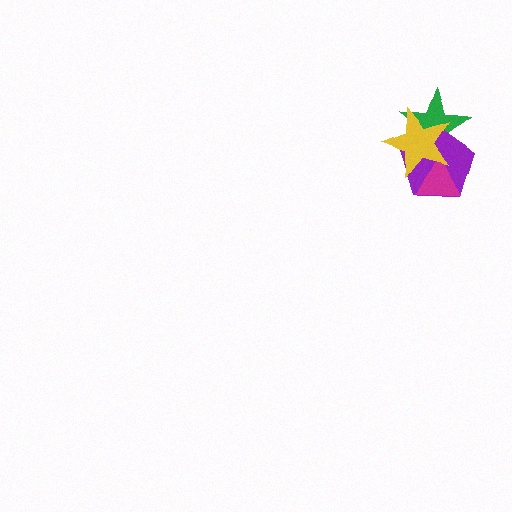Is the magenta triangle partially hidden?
Yes, it is partially covered by another shape.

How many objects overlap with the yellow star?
3 objects overlap with the yellow star.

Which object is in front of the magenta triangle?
The yellow star is in front of the magenta triangle.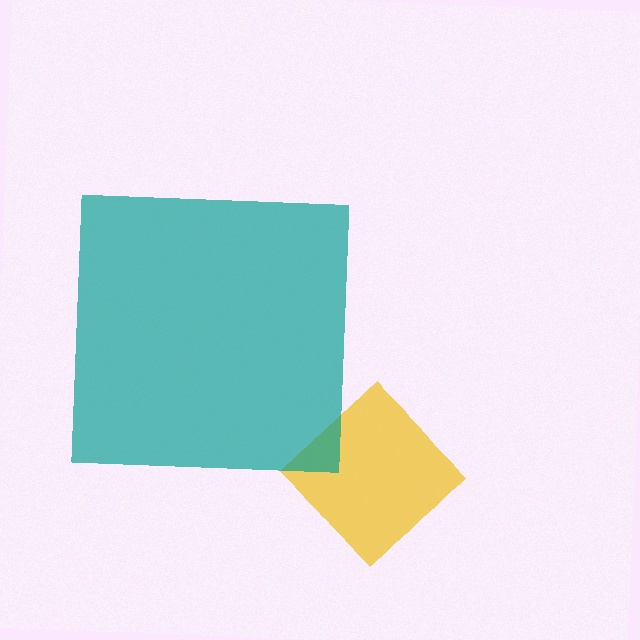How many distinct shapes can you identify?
There are 2 distinct shapes: a yellow diamond, a teal square.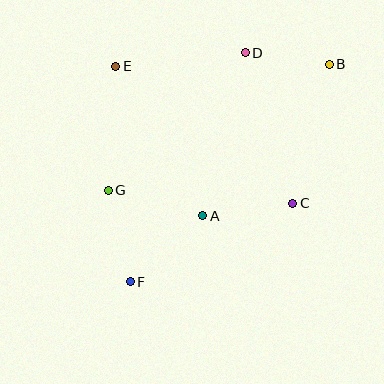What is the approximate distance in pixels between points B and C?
The distance between B and C is approximately 144 pixels.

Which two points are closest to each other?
Points B and D are closest to each other.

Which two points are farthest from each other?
Points B and F are farthest from each other.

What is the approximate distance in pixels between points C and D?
The distance between C and D is approximately 158 pixels.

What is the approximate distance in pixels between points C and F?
The distance between C and F is approximately 180 pixels.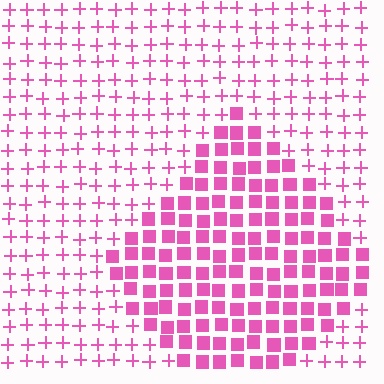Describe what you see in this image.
The image is filled with small pink elements arranged in a uniform grid. A diamond-shaped region contains squares, while the surrounding area contains plus signs. The boundary is defined purely by the change in element shape.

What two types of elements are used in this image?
The image uses squares inside the diamond region and plus signs outside it.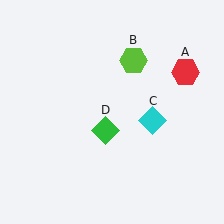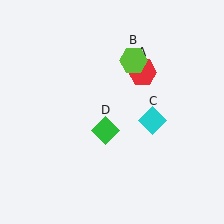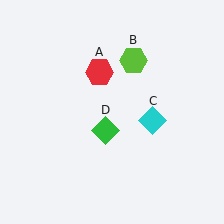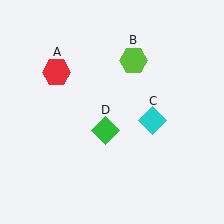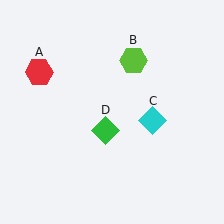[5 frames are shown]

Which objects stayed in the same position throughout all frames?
Lime hexagon (object B) and cyan diamond (object C) and green diamond (object D) remained stationary.